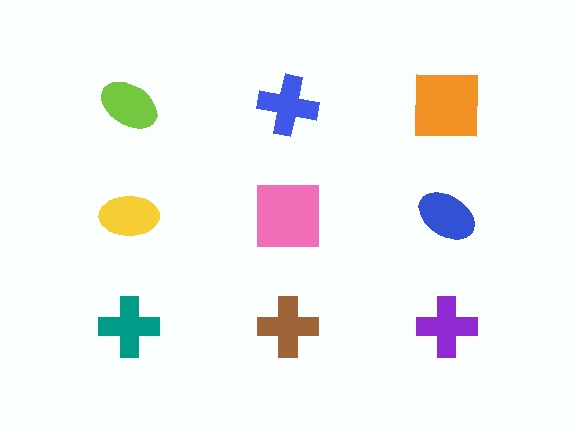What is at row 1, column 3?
An orange square.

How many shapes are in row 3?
3 shapes.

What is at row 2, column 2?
A pink square.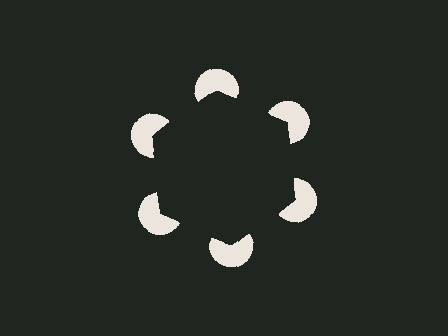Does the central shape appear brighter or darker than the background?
It typically appears slightly darker than the background, even though no actual brightness change is drawn.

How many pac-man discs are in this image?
There are 6 — one at each vertex of the illusory hexagon.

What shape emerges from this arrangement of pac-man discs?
An illusory hexagon — its edges are inferred from the aligned wedge cuts in the pac-man discs, not physically drawn.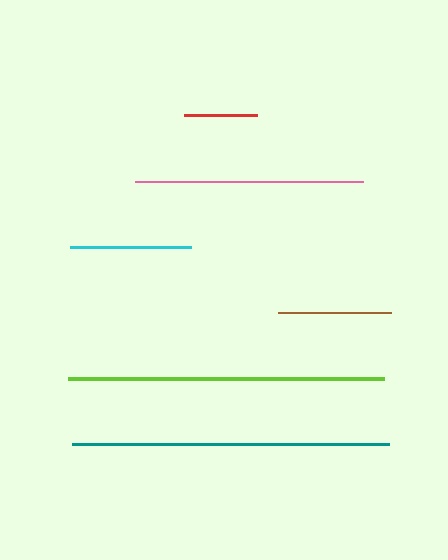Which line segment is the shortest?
The red line is the shortest at approximately 73 pixels.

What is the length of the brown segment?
The brown segment is approximately 113 pixels long.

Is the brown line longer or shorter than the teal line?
The teal line is longer than the brown line.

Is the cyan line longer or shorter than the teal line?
The teal line is longer than the cyan line.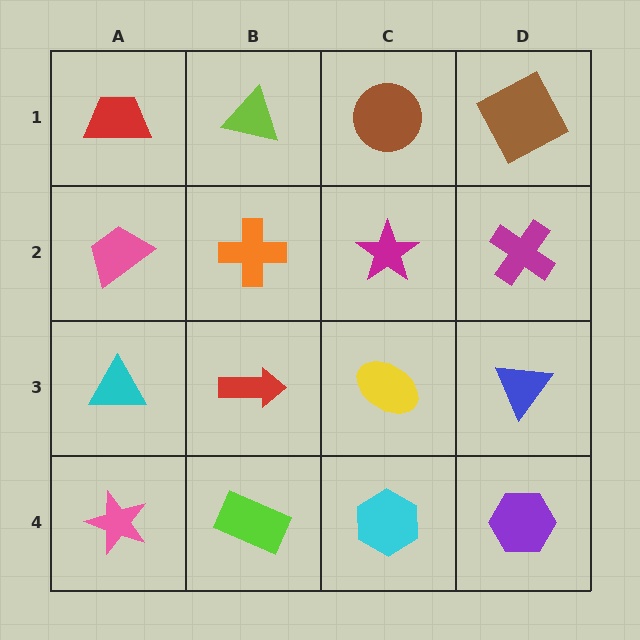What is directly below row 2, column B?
A red arrow.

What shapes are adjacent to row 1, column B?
An orange cross (row 2, column B), a red trapezoid (row 1, column A), a brown circle (row 1, column C).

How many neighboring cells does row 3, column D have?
3.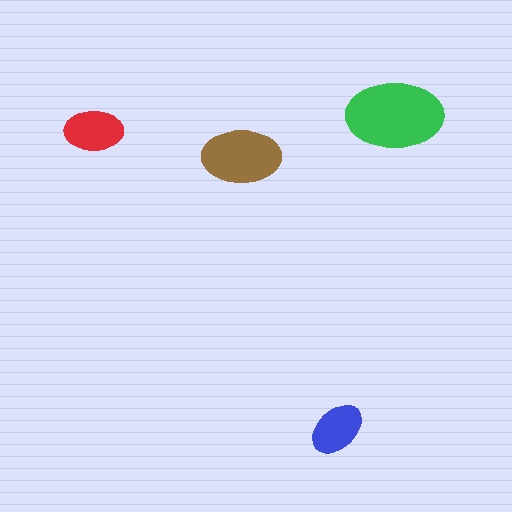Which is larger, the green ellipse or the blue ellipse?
The green one.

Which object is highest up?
The green ellipse is topmost.